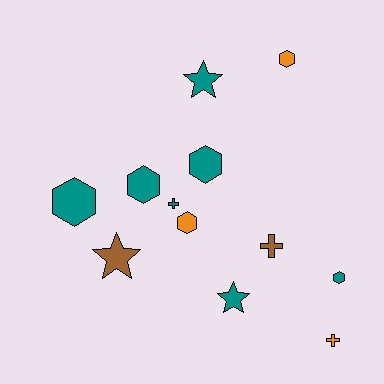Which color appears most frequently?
Teal, with 7 objects.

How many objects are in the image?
There are 12 objects.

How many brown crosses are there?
There is 1 brown cross.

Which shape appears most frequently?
Hexagon, with 6 objects.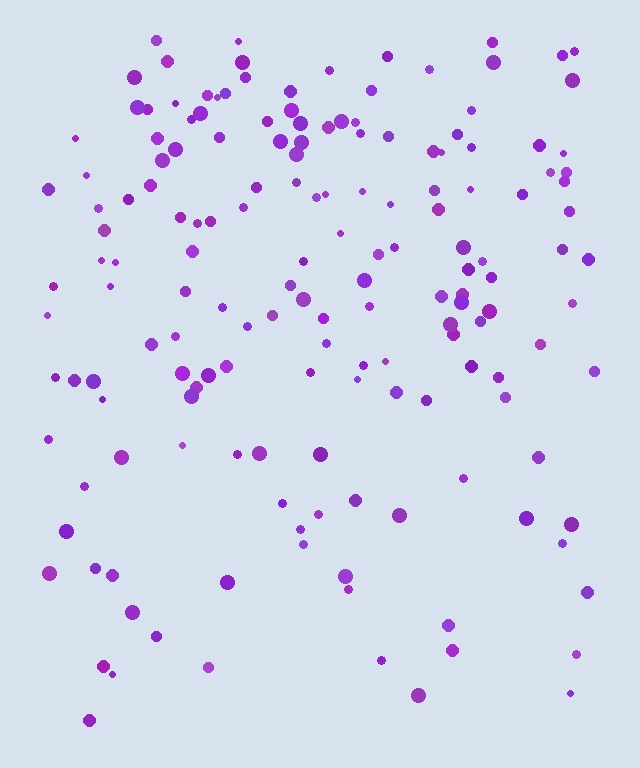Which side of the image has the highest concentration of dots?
The top.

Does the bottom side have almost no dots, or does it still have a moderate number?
Still a moderate number, just noticeably fewer than the top.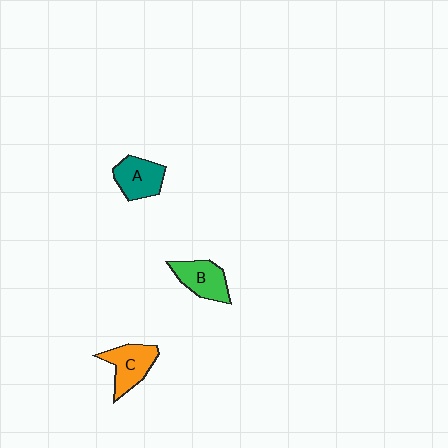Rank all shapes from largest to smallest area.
From largest to smallest: C (orange), B (green), A (teal).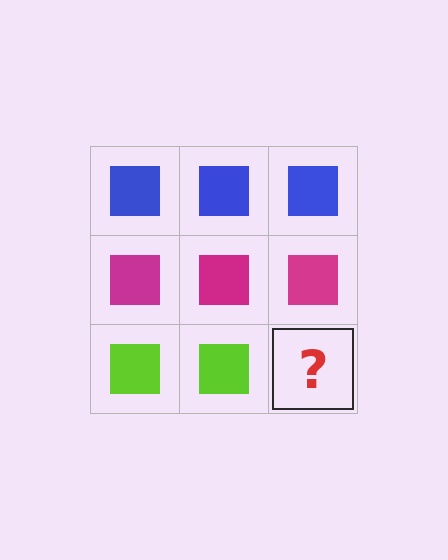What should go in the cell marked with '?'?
The missing cell should contain a lime square.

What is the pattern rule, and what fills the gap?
The rule is that each row has a consistent color. The gap should be filled with a lime square.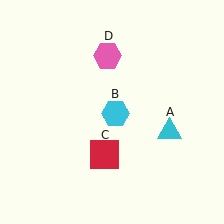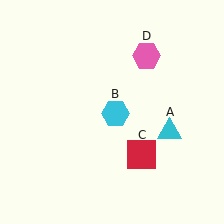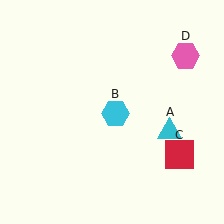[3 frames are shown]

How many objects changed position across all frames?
2 objects changed position: red square (object C), pink hexagon (object D).